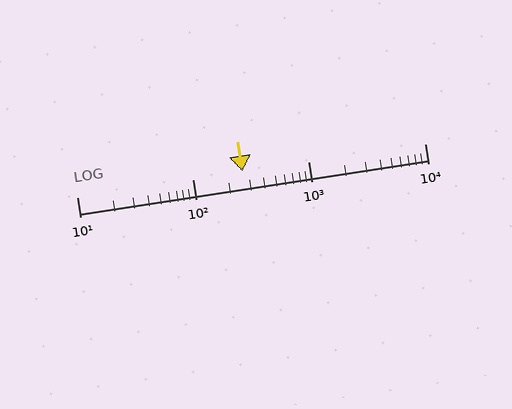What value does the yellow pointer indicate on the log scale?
The pointer indicates approximately 270.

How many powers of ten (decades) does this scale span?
The scale spans 3 decades, from 10 to 10000.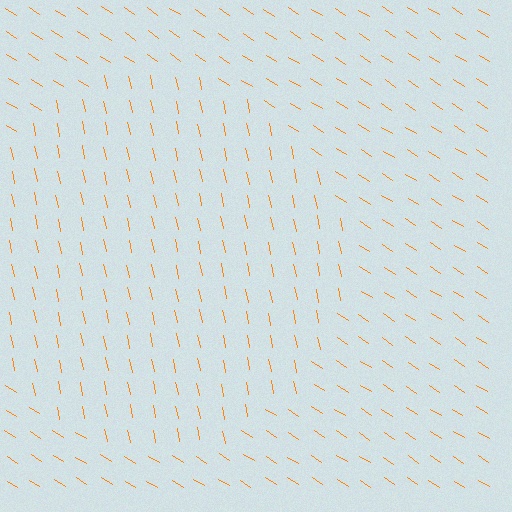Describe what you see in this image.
The image is filled with small orange line segments. A circle region in the image has lines oriented differently from the surrounding lines, creating a visible texture boundary.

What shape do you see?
I see a circle.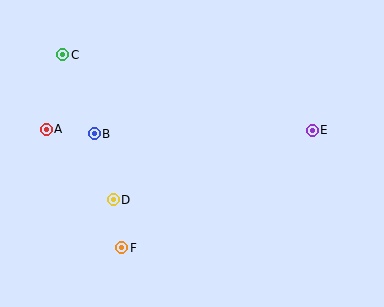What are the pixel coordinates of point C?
Point C is at (63, 55).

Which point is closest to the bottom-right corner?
Point E is closest to the bottom-right corner.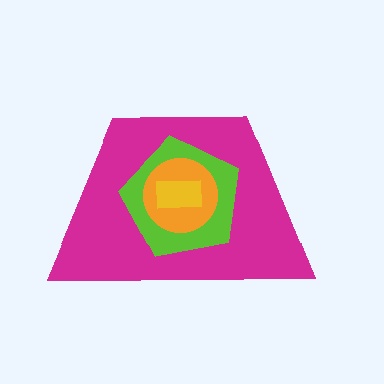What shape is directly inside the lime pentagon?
The orange circle.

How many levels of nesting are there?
4.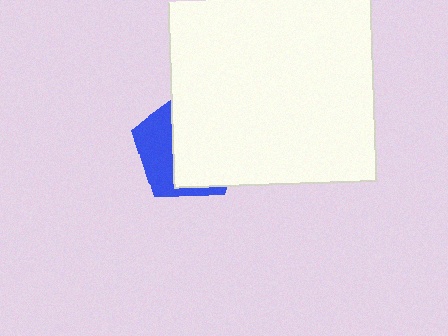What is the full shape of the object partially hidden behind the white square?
The partially hidden object is a blue pentagon.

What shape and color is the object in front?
The object in front is a white square.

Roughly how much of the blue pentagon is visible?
A small part of it is visible (roughly 36%).